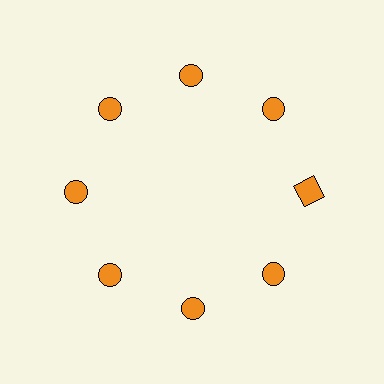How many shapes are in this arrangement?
There are 8 shapes arranged in a ring pattern.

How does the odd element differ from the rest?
It has a different shape: square instead of circle.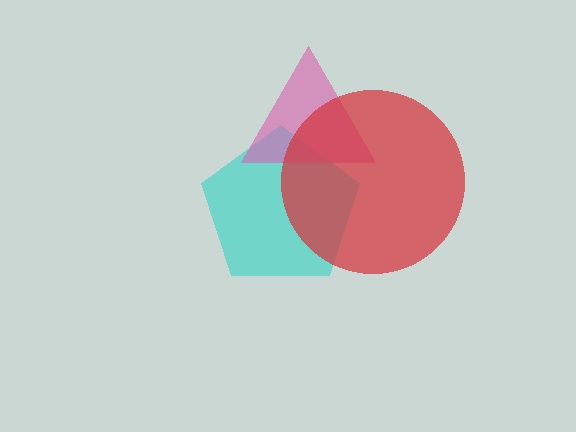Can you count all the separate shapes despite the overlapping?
Yes, there are 3 separate shapes.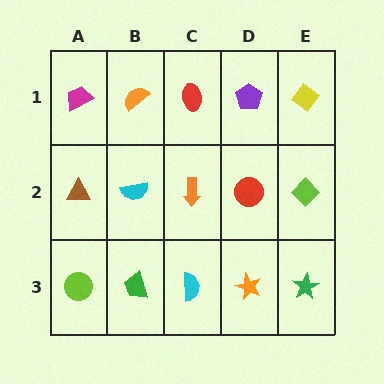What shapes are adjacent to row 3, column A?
A brown triangle (row 2, column A), a green trapezoid (row 3, column B).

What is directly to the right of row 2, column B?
An orange arrow.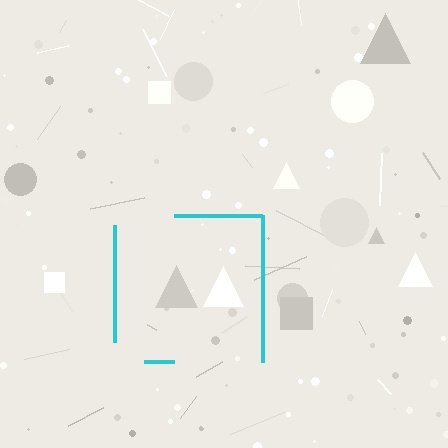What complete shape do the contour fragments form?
The contour fragments form a square.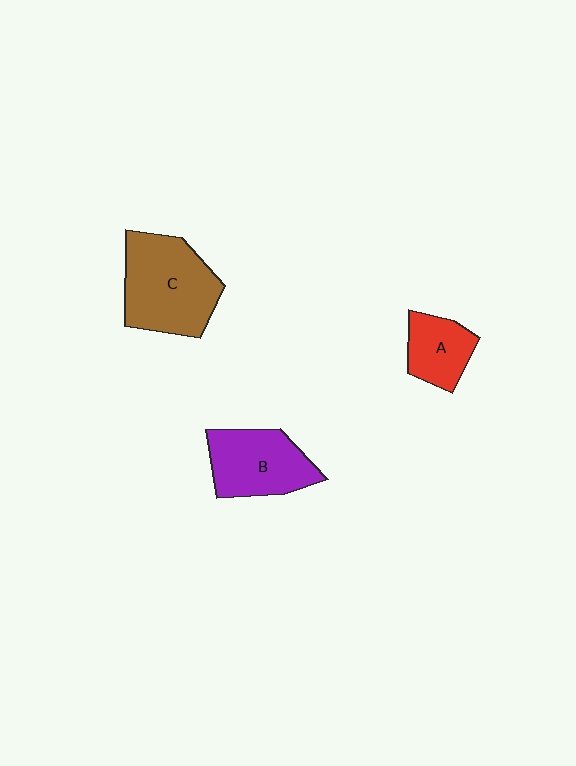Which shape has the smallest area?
Shape A (red).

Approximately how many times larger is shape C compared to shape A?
Approximately 2.0 times.